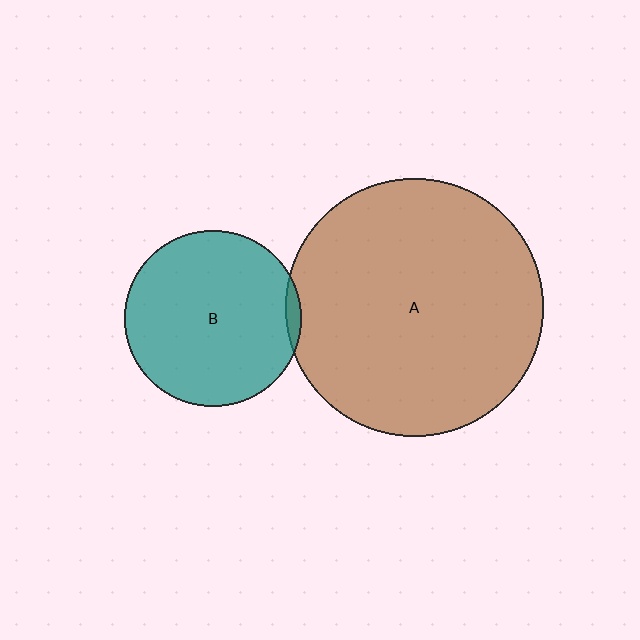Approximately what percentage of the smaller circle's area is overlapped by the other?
Approximately 5%.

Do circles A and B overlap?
Yes.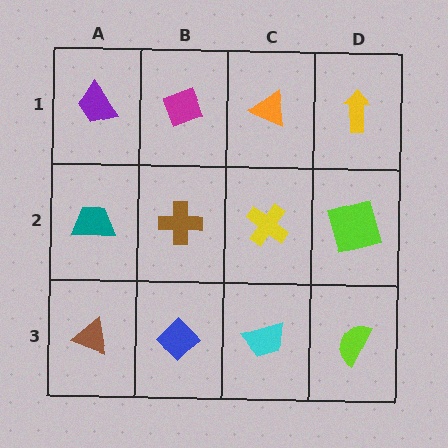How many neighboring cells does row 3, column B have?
3.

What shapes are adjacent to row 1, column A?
A teal trapezoid (row 2, column A), a magenta diamond (row 1, column B).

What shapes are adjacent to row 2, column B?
A magenta diamond (row 1, column B), a blue diamond (row 3, column B), a teal trapezoid (row 2, column A), a yellow cross (row 2, column C).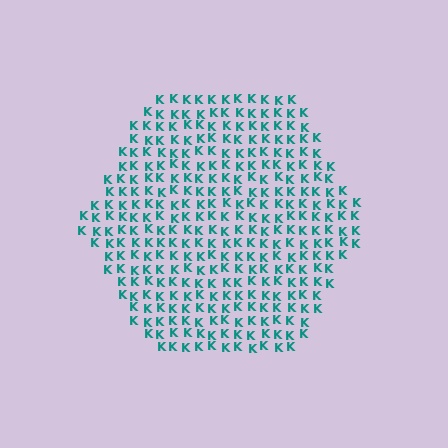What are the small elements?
The small elements are letter K's.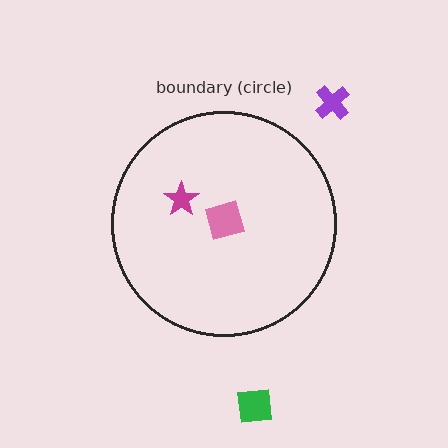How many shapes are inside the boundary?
2 inside, 2 outside.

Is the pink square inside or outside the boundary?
Inside.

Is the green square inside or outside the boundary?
Outside.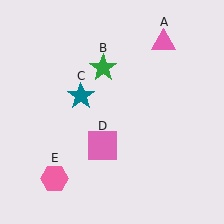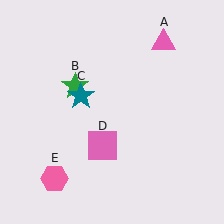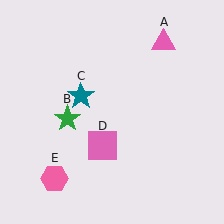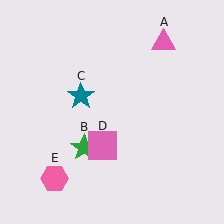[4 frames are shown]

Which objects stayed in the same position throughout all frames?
Pink triangle (object A) and teal star (object C) and pink square (object D) and pink hexagon (object E) remained stationary.